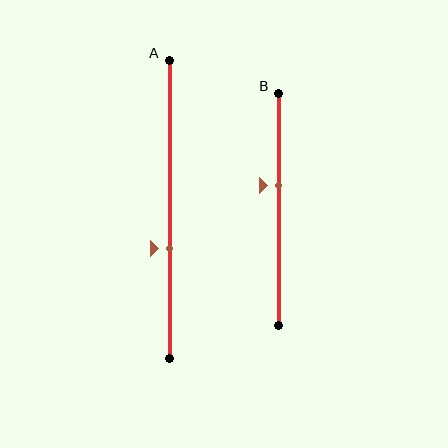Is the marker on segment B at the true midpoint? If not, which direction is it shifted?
No, the marker on segment B is shifted upward by about 10% of the segment length.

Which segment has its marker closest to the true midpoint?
Segment B has its marker closest to the true midpoint.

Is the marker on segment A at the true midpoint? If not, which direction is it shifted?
No, the marker on segment A is shifted downward by about 13% of the segment length.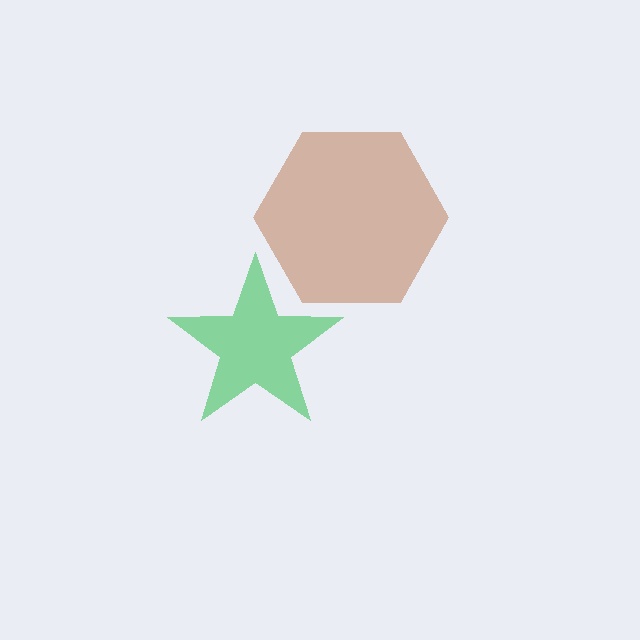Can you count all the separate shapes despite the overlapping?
Yes, there are 2 separate shapes.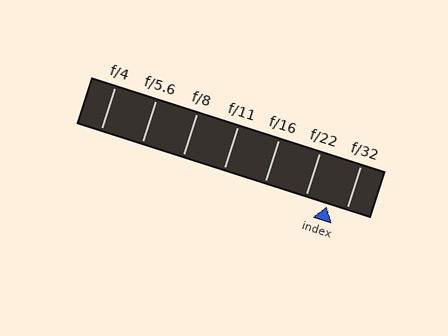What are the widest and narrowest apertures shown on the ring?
The widest aperture shown is f/4 and the narrowest is f/32.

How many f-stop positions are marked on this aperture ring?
There are 7 f-stop positions marked.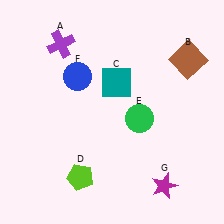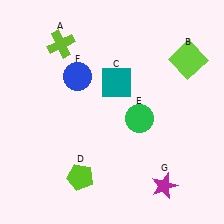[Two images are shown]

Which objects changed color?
A changed from purple to lime. B changed from brown to lime.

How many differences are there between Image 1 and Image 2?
There are 2 differences between the two images.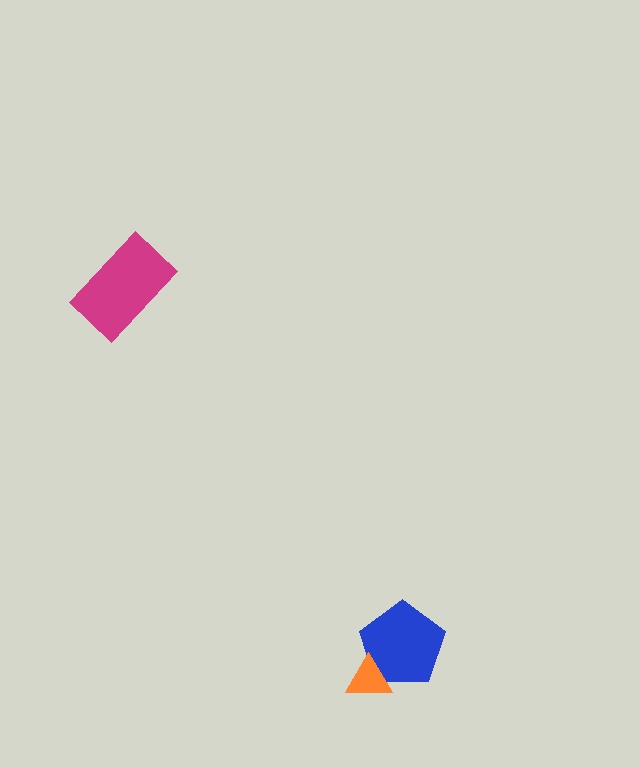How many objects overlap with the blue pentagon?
1 object overlaps with the blue pentagon.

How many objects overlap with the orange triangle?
1 object overlaps with the orange triangle.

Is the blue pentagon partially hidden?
Yes, it is partially covered by another shape.